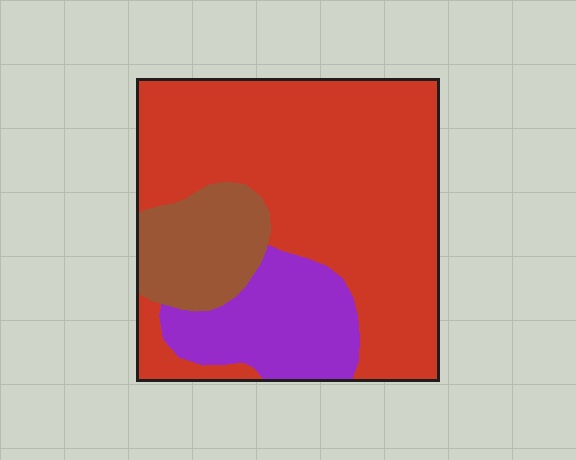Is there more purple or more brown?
Purple.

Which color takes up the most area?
Red, at roughly 65%.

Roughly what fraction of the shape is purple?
Purple takes up about one fifth (1/5) of the shape.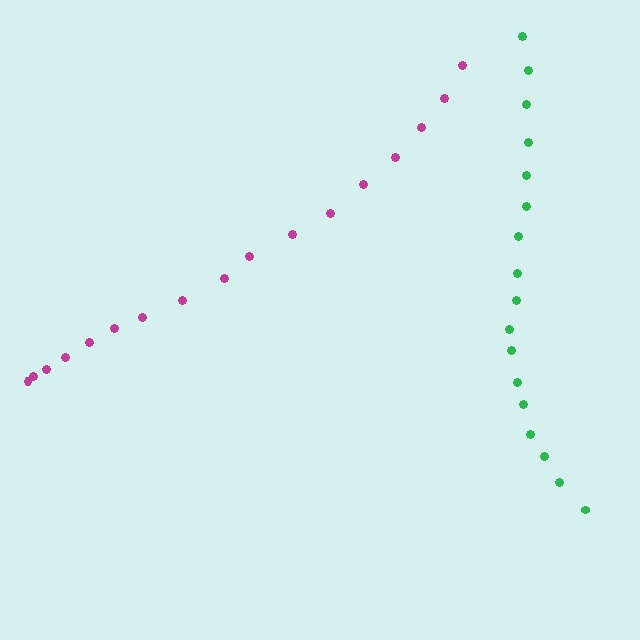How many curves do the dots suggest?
There are 2 distinct paths.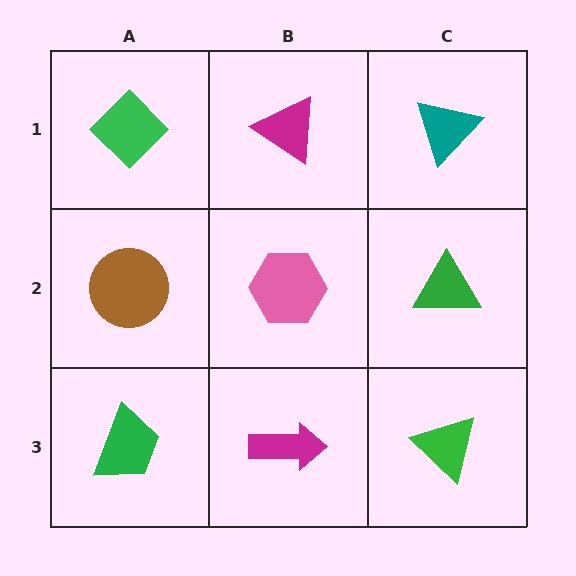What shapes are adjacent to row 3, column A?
A brown circle (row 2, column A), a magenta arrow (row 3, column B).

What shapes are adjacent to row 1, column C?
A green triangle (row 2, column C), a magenta triangle (row 1, column B).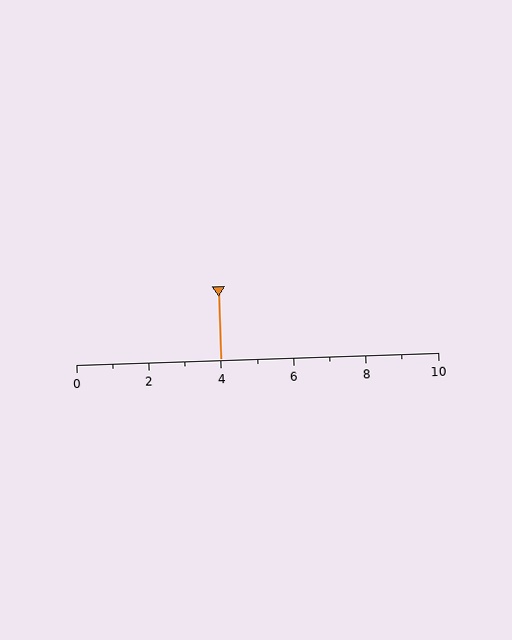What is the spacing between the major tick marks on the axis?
The major ticks are spaced 2 apart.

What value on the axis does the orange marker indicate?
The marker indicates approximately 4.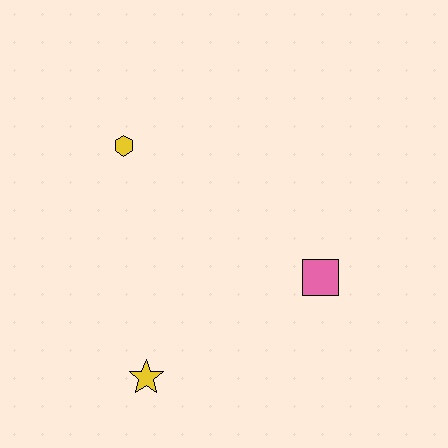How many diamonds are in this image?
There are no diamonds.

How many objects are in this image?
There are 3 objects.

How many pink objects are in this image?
There is 1 pink object.